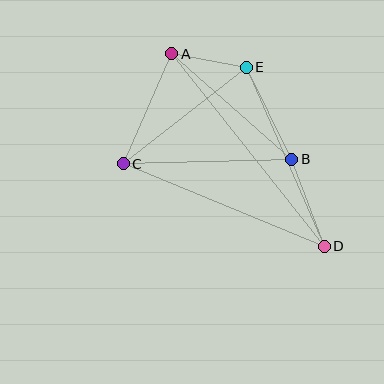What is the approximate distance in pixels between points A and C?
The distance between A and C is approximately 120 pixels.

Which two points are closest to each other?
Points A and E are closest to each other.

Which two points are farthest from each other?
Points A and D are farthest from each other.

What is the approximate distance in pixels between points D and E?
The distance between D and E is approximately 195 pixels.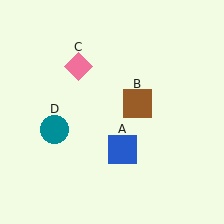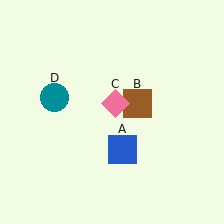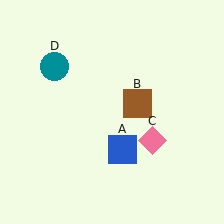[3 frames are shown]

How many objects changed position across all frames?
2 objects changed position: pink diamond (object C), teal circle (object D).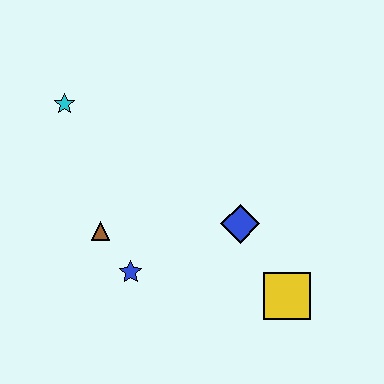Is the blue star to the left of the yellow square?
Yes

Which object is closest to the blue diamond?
The yellow square is closest to the blue diamond.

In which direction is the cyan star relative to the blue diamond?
The cyan star is to the left of the blue diamond.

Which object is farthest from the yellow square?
The cyan star is farthest from the yellow square.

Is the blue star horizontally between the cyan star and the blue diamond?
Yes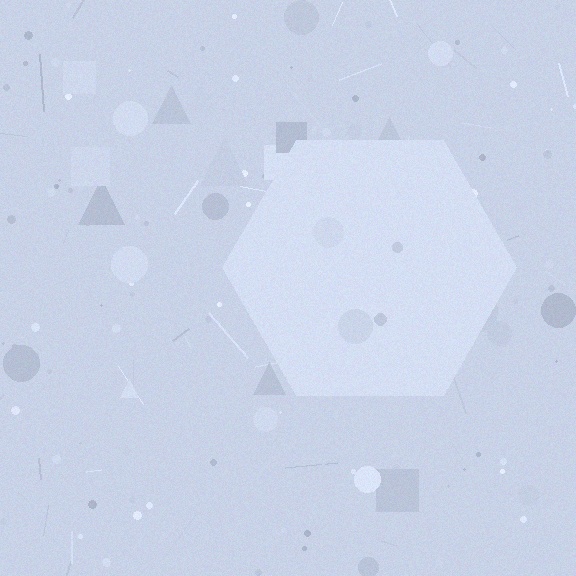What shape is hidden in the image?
A hexagon is hidden in the image.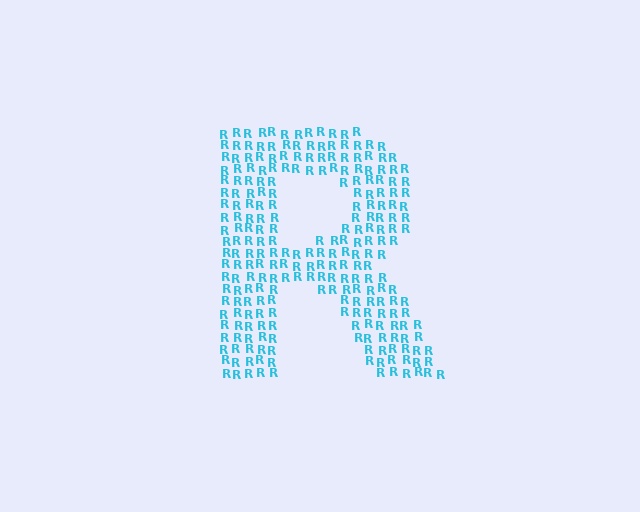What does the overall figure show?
The overall figure shows the letter R.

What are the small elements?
The small elements are letter R's.